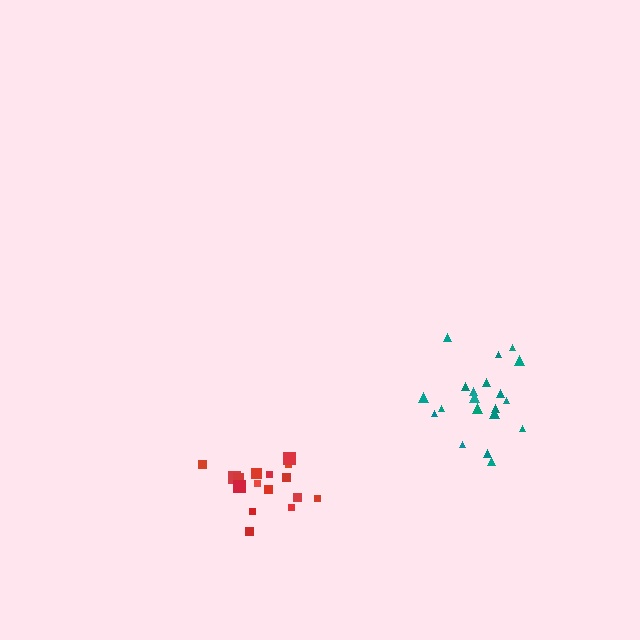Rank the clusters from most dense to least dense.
red, teal.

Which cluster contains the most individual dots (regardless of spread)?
Teal (20).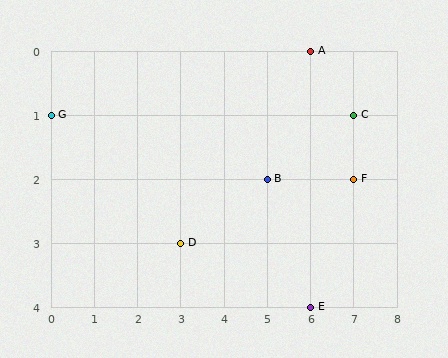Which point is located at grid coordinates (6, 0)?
Point A is at (6, 0).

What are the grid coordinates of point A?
Point A is at grid coordinates (6, 0).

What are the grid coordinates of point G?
Point G is at grid coordinates (0, 1).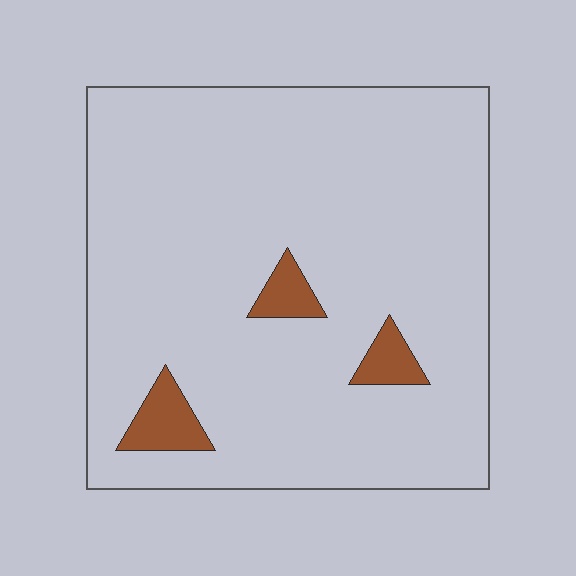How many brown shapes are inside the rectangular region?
3.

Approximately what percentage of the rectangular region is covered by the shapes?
Approximately 5%.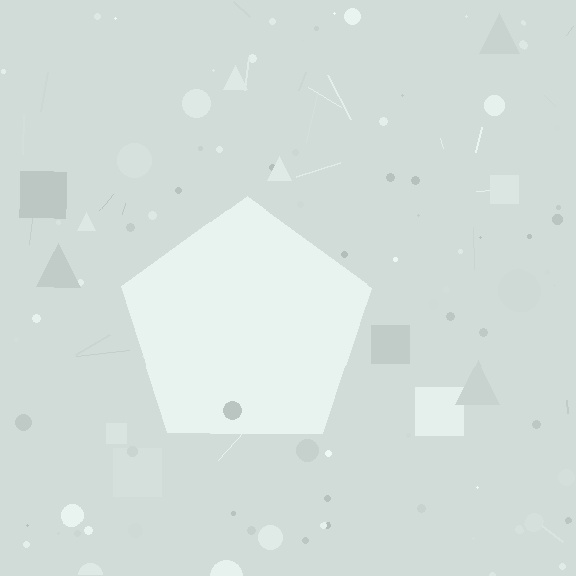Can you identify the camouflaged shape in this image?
The camouflaged shape is a pentagon.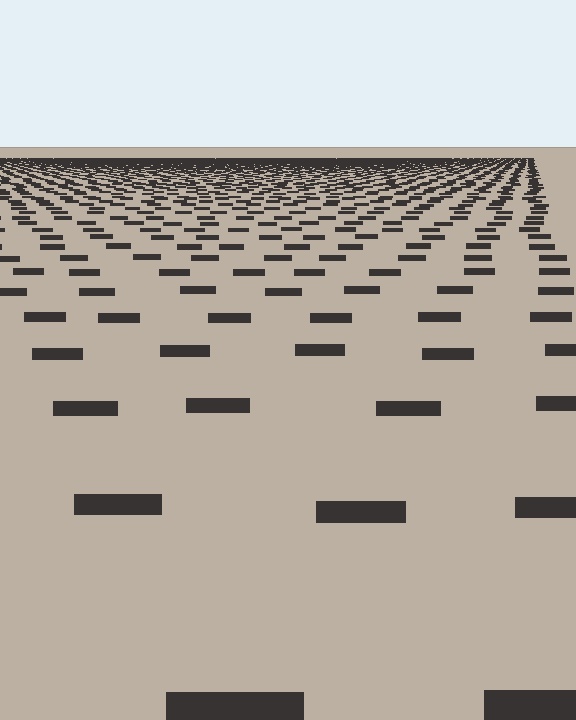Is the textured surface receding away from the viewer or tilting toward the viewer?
The surface is receding away from the viewer. Texture elements get smaller and denser toward the top.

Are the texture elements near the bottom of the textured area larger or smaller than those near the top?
Larger. Near the bottom, elements are closer to the viewer and appear at a bigger on-screen size.